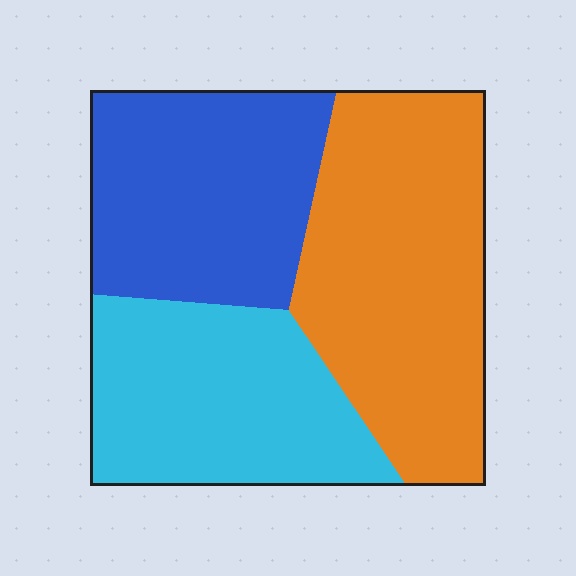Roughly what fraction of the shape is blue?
Blue covers around 30% of the shape.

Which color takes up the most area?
Orange, at roughly 40%.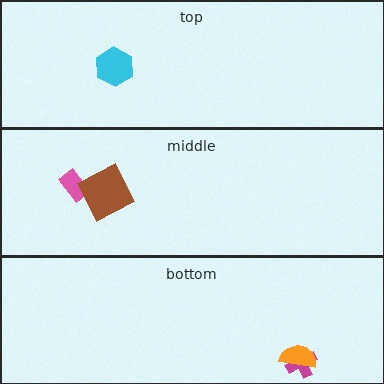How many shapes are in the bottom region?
2.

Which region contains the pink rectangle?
The middle region.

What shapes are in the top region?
The cyan hexagon.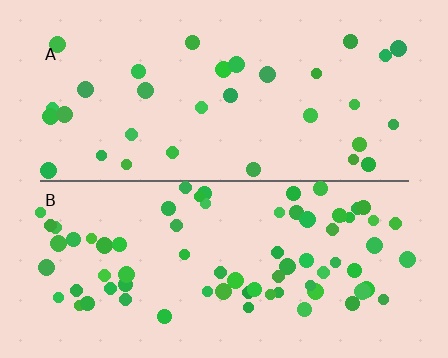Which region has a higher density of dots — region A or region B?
B (the bottom).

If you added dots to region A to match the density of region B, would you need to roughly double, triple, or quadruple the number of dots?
Approximately double.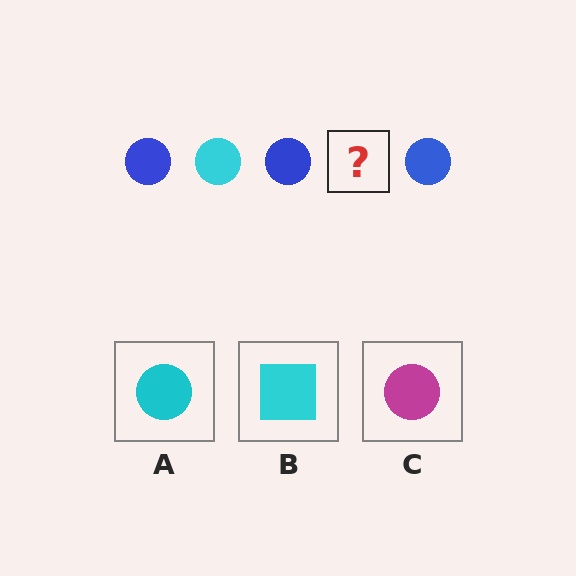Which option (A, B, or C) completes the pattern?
A.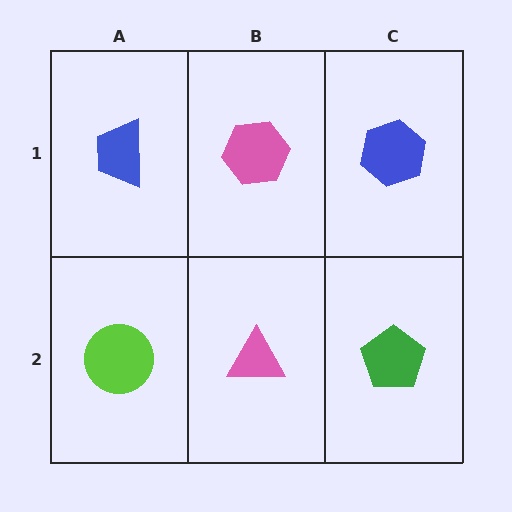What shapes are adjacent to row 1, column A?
A lime circle (row 2, column A), a pink hexagon (row 1, column B).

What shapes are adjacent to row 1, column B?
A pink triangle (row 2, column B), a blue trapezoid (row 1, column A), a blue hexagon (row 1, column C).